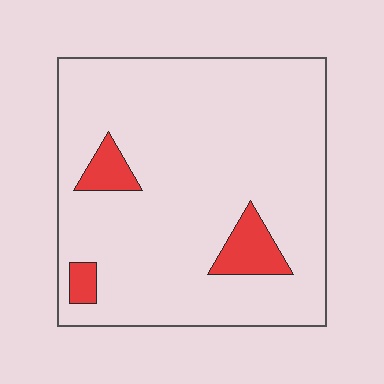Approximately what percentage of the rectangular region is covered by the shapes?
Approximately 10%.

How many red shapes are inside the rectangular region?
3.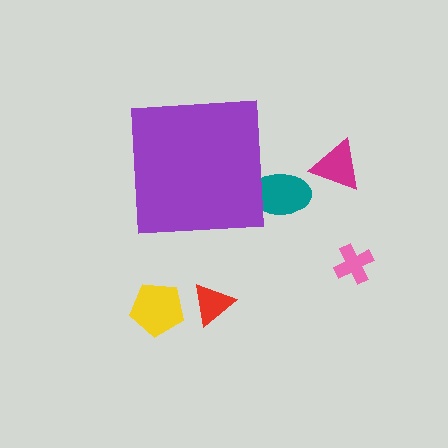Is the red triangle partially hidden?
No, the red triangle is fully visible.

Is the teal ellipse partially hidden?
Yes, the teal ellipse is partially hidden behind the purple square.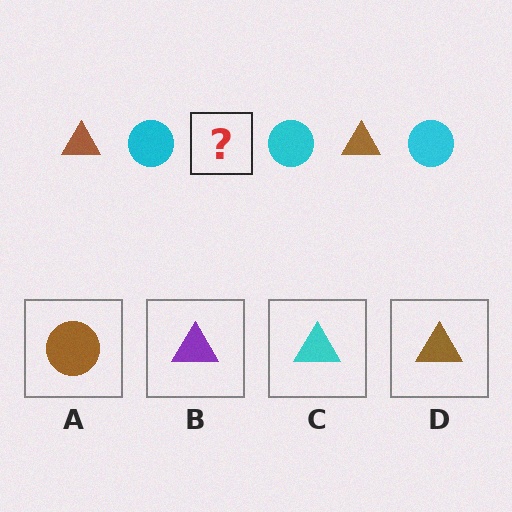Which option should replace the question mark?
Option D.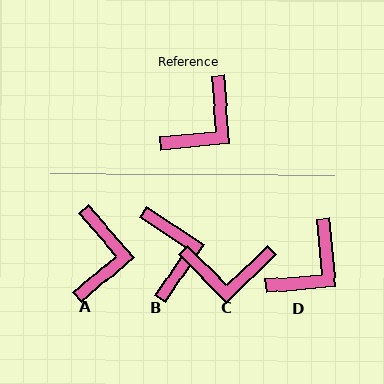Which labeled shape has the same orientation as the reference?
D.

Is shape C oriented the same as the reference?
No, it is off by about 50 degrees.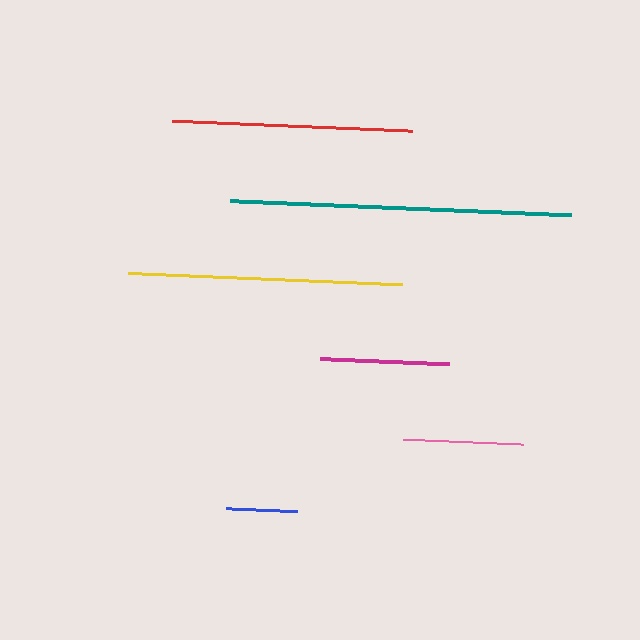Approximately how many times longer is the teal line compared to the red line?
The teal line is approximately 1.4 times the length of the red line.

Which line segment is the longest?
The teal line is the longest at approximately 341 pixels.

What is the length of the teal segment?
The teal segment is approximately 341 pixels long.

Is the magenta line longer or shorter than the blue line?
The magenta line is longer than the blue line.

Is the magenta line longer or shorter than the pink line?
The magenta line is longer than the pink line.